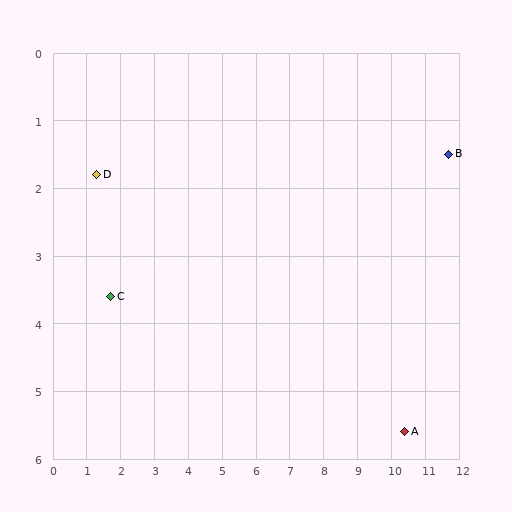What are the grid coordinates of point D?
Point D is at approximately (1.3, 1.8).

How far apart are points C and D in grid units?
Points C and D are about 1.8 grid units apart.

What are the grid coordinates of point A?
Point A is at approximately (10.4, 5.6).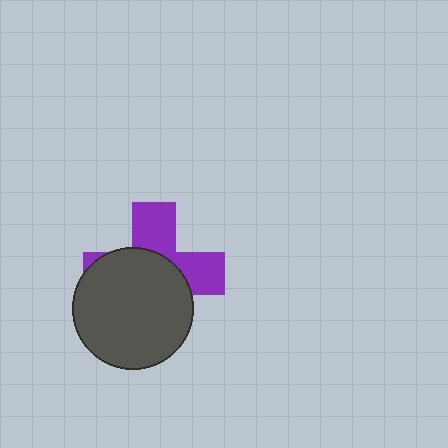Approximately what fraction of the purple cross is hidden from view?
Roughly 59% of the purple cross is hidden behind the dark gray circle.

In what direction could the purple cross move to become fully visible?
The purple cross could move toward the upper-right. That would shift it out from behind the dark gray circle entirely.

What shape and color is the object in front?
The object in front is a dark gray circle.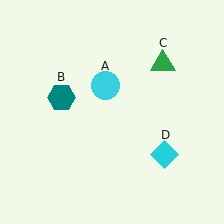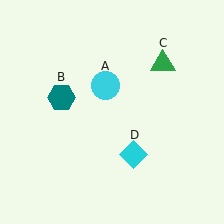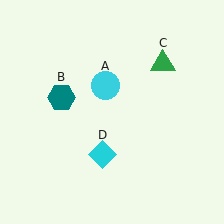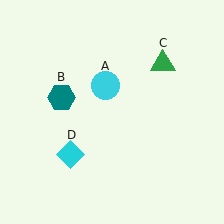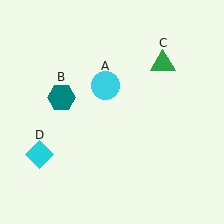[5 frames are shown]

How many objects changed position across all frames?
1 object changed position: cyan diamond (object D).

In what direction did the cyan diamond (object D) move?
The cyan diamond (object D) moved left.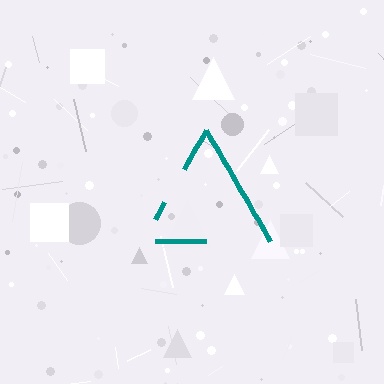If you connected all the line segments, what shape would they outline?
They would outline a triangle.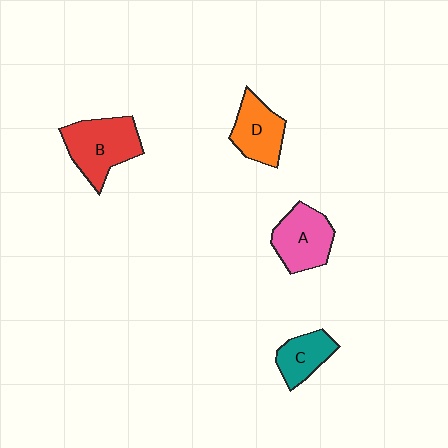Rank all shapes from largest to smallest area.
From largest to smallest: B (red), A (pink), D (orange), C (teal).